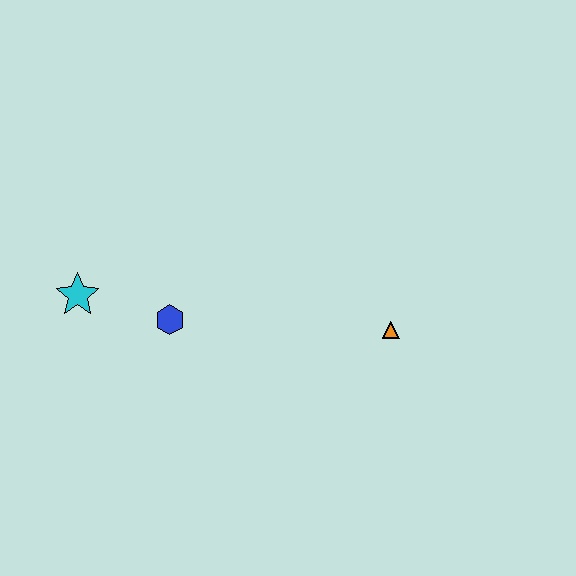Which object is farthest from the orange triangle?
The cyan star is farthest from the orange triangle.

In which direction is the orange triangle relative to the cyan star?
The orange triangle is to the right of the cyan star.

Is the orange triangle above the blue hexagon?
No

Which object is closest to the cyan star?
The blue hexagon is closest to the cyan star.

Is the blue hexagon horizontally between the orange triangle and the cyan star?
Yes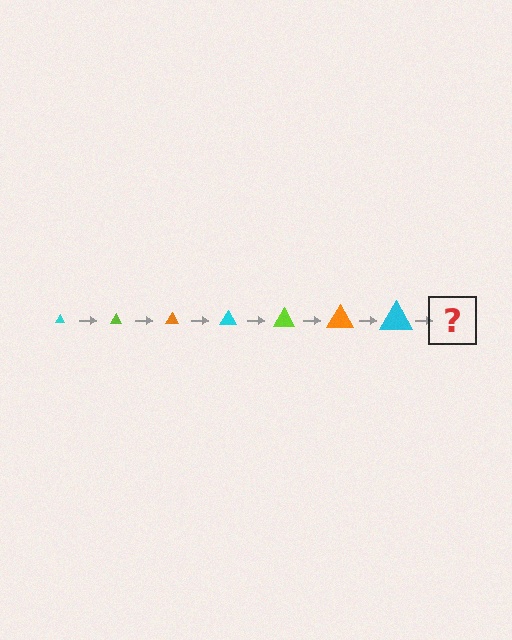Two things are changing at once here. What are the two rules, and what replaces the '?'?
The two rules are that the triangle grows larger each step and the color cycles through cyan, lime, and orange. The '?' should be a lime triangle, larger than the previous one.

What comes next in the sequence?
The next element should be a lime triangle, larger than the previous one.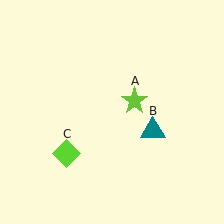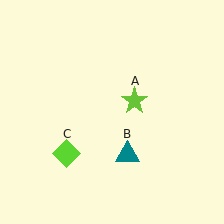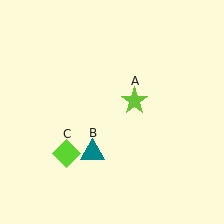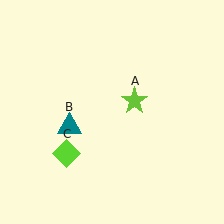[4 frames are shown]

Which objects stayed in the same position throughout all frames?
Lime star (object A) and lime diamond (object C) remained stationary.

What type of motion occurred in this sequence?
The teal triangle (object B) rotated clockwise around the center of the scene.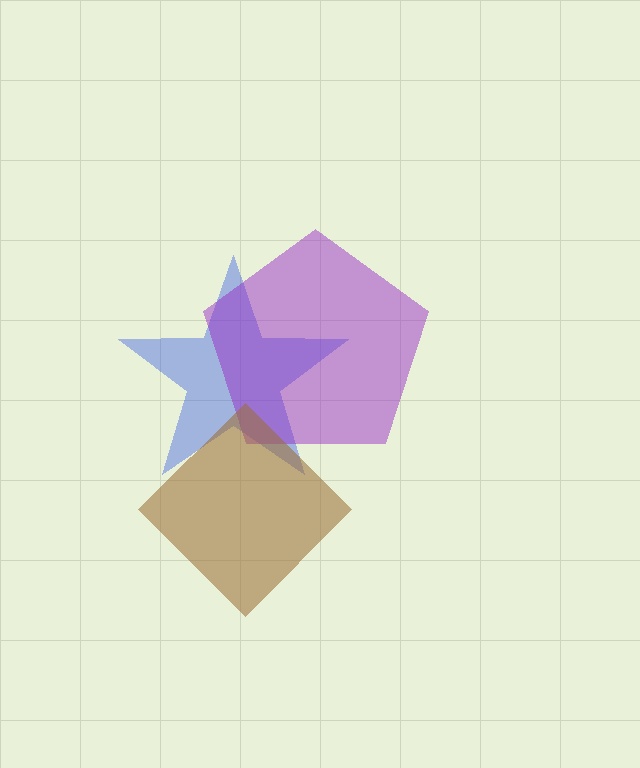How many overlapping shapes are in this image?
There are 3 overlapping shapes in the image.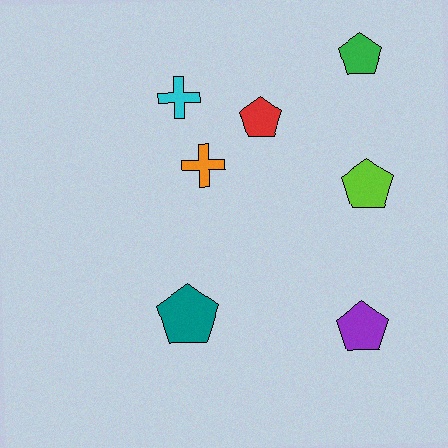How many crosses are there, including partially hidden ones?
There are 2 crosses.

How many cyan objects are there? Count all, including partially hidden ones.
There is 1 cyan object.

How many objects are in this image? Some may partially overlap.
There are 7 objects.